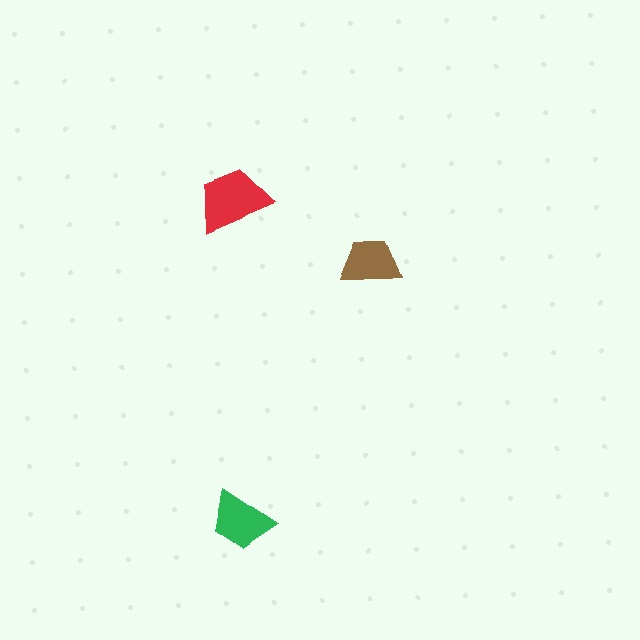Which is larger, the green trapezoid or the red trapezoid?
The red one.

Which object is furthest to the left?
The green trapezoid is leftmost.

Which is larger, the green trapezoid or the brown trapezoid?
The green one.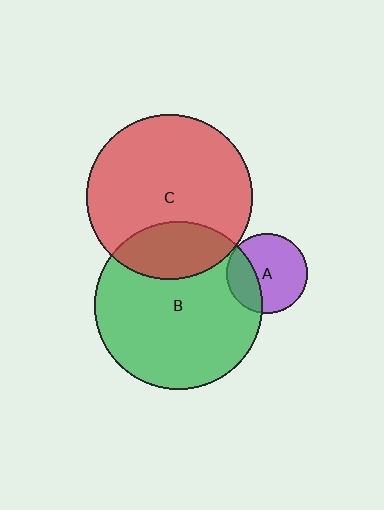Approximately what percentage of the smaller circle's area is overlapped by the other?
Approximately 25%.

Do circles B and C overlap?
Yes.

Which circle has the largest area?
Circle B (green).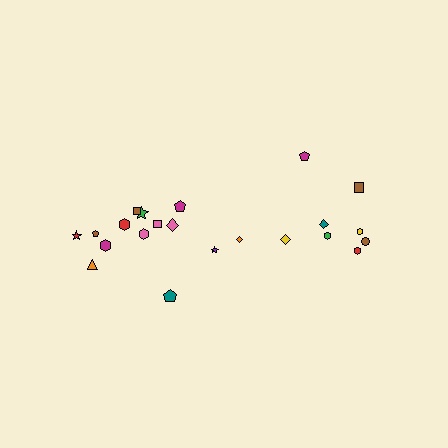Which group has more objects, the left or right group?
The left group.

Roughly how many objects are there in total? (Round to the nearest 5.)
Roughly 20 objects in total.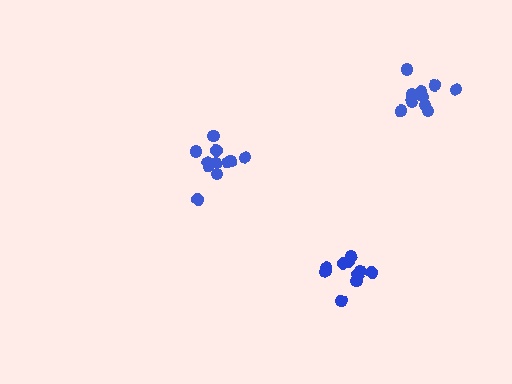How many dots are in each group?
Group 1: 10 dots, Group 2: 10 dots, Group 3: 11 dots (31 total).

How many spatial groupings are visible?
There are 3 spatial groupings.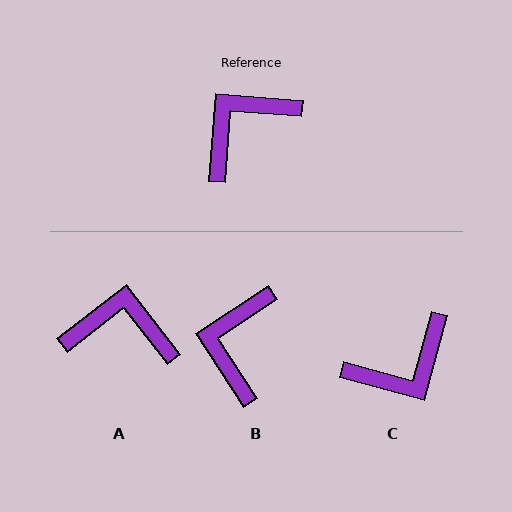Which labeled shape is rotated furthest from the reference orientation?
C, about 169 degrees away.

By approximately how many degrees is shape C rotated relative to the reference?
Approximately 169 degrees counter-clockwise.